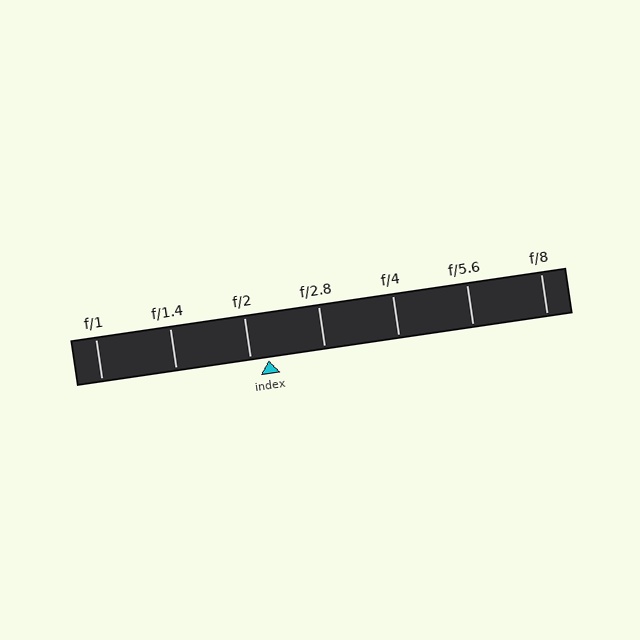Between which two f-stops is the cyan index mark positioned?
The index mark is between f/2 and f/2.8.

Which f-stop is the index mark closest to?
The index mark is closest to f/2.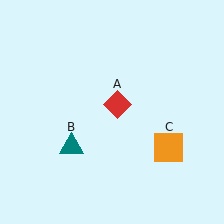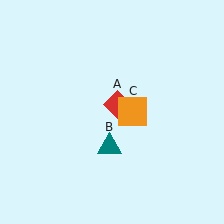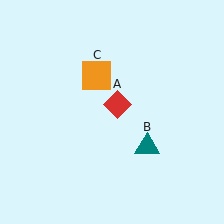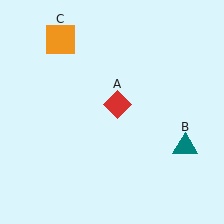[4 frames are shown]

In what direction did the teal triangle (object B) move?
The teal triangle (object B) moved right.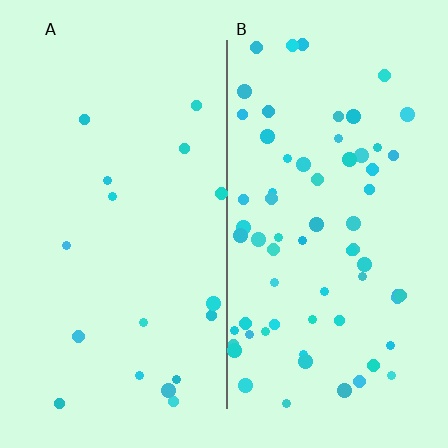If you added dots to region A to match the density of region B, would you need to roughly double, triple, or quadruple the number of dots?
Approximately quadruple.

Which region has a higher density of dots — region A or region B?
B (the right).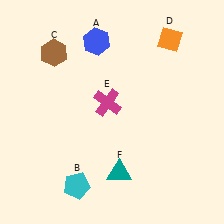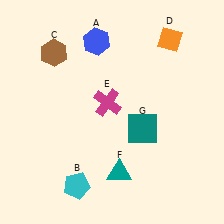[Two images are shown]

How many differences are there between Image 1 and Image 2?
There is 1 difference between the two images.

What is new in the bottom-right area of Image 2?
A teal square (G) was added in the bottom-right area of Image 2.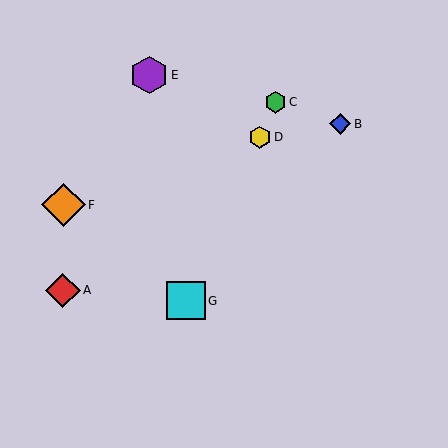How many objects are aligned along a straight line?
3 objects (C, D, G) are aligned along a straight line.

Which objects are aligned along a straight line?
Objects C, D, G are aligned along a straight line.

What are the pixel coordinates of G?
Object G is at (186, 301).